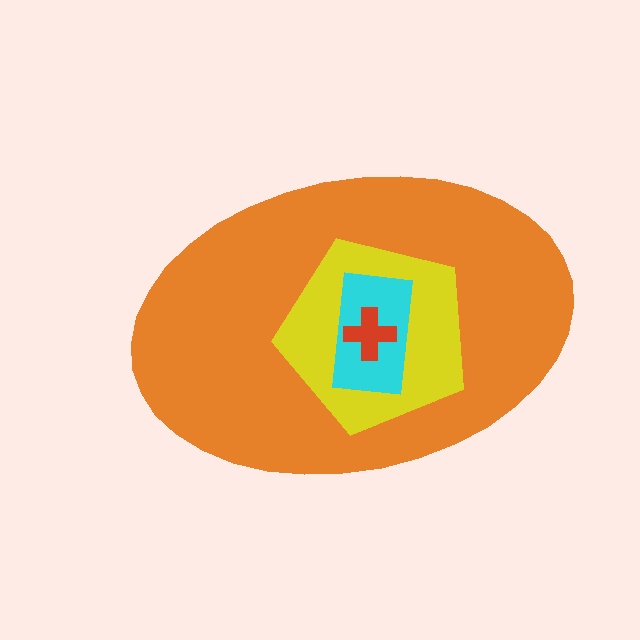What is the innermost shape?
The red cross.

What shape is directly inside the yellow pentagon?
The cyan rectangle.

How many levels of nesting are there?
4.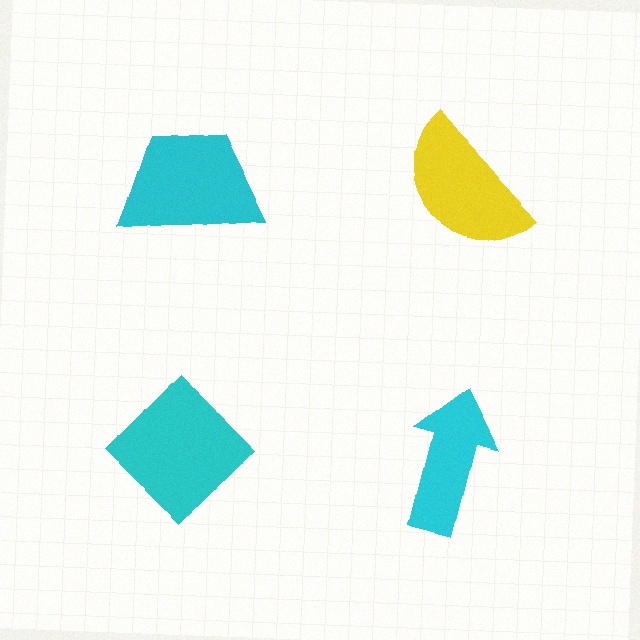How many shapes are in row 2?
2 shapes.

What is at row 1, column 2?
A yellow semicircle.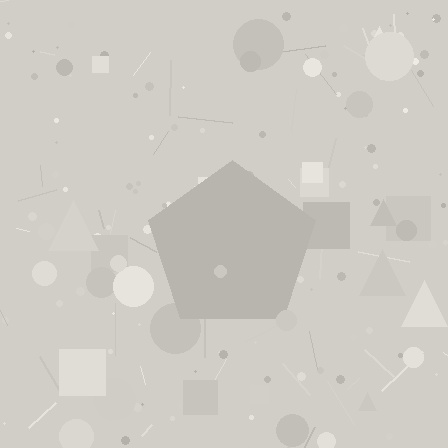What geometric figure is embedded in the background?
A pentagon is embedded in the background.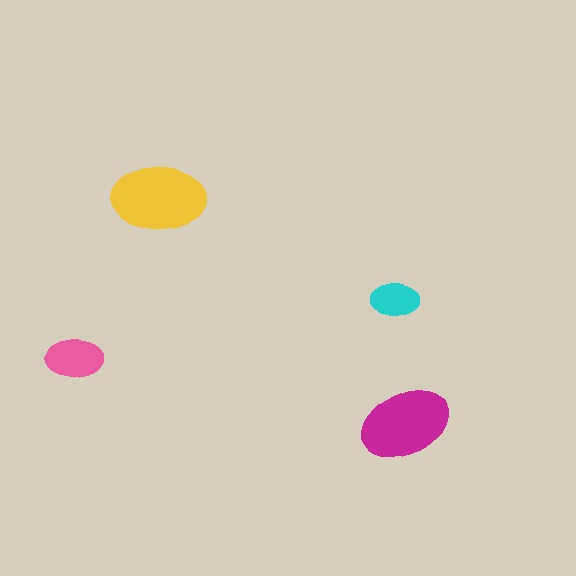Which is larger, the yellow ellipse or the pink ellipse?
The yellow one.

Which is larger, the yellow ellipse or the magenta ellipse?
The yellow one.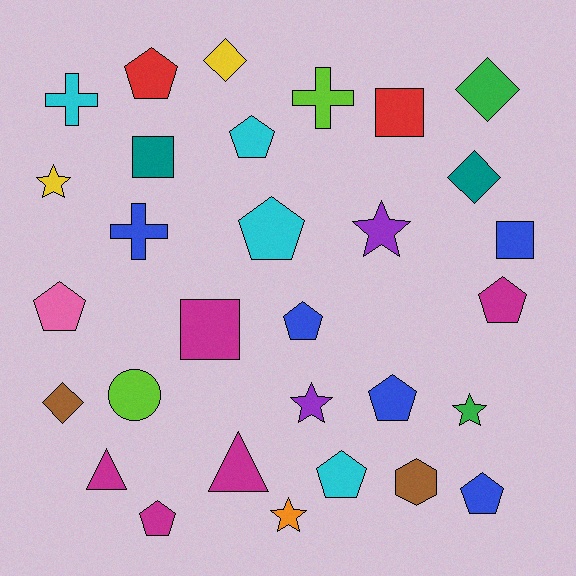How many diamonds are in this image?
There are 4 diamonds.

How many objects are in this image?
There are 30 objects.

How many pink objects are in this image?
There is 1 pink object.